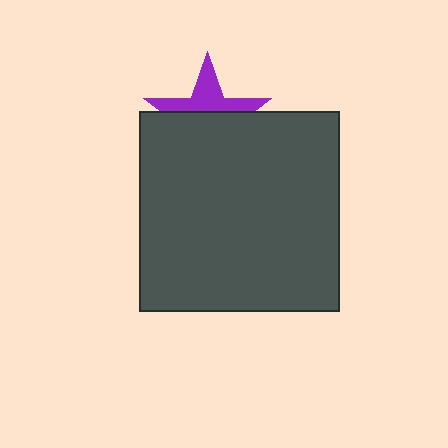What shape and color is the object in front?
The object in front is a dark gray square.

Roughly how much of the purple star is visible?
A small part of it is visible (roughly 43%).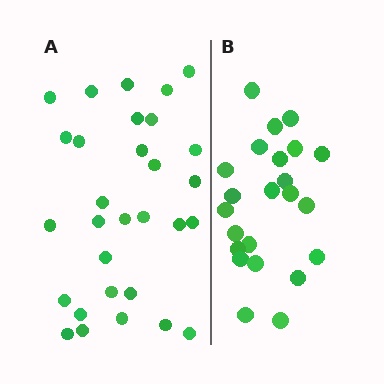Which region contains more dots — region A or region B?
Region A (the left region) has more dots.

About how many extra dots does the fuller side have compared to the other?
Region A has roughly 8 or so more dots than region B.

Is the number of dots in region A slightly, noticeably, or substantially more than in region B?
Region A has noticeably more, but not dramatically so. The ratio is roughly 1.3 to 1.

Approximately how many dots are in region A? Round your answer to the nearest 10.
About 30 dots.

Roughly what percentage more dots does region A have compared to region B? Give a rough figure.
About 30% more.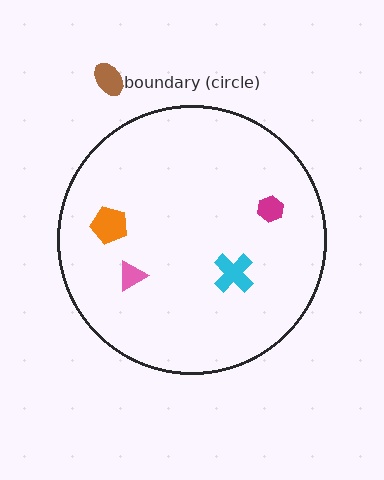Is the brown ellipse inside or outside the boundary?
Outside.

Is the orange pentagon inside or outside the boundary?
Inside.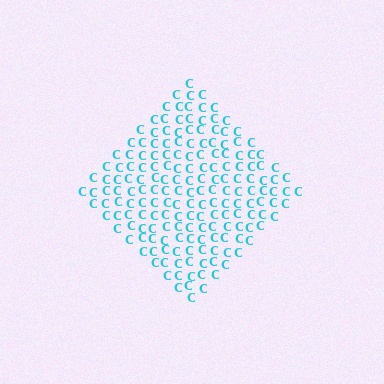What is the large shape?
The large shape is a diamond.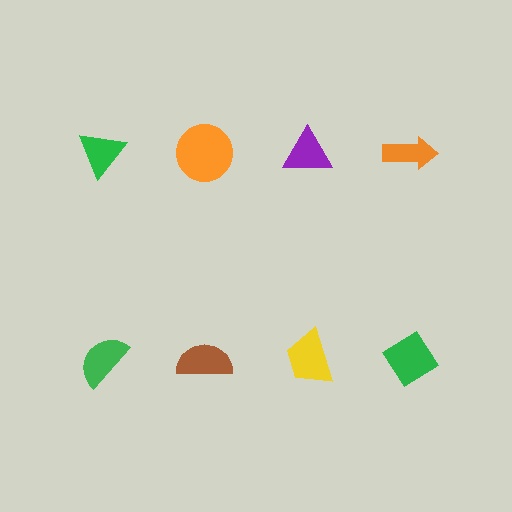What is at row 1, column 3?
A purple triangle.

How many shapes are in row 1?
4 shapes.